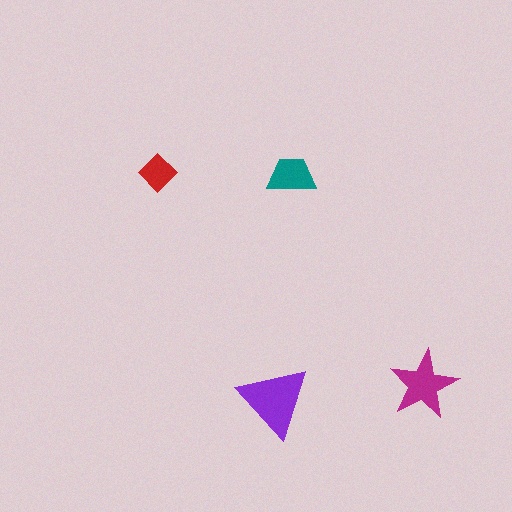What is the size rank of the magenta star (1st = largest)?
2nd.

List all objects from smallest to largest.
The red diamond, the teal trapezoid, the magenta star, the purple triangle.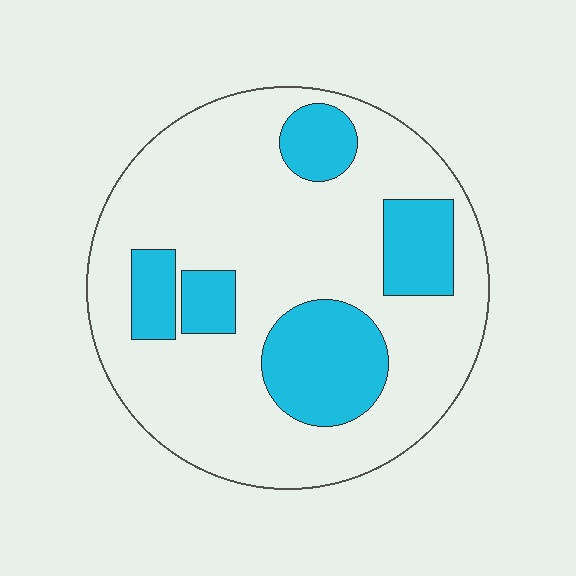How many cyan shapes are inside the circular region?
5.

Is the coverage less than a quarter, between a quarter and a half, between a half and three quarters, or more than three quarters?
Between a quarter and a half.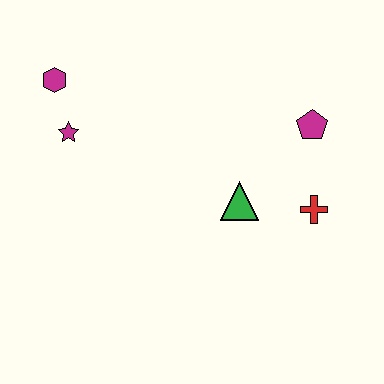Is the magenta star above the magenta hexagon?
No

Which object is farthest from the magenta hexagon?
The red cross is farthest from the magenta hexagon.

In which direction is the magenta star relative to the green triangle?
The magenta star is to the left of the green triangle.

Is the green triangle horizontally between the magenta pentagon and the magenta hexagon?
Yes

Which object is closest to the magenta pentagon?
The red cross is closest to the magenta pentagon.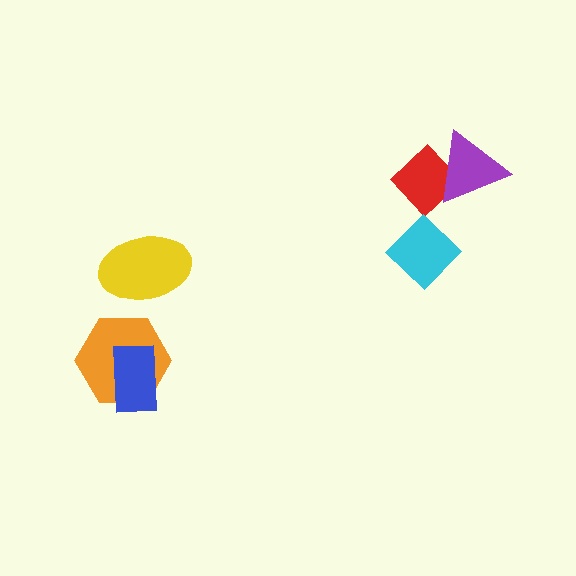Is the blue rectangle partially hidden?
No, no other shape covers it.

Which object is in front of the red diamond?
The purple triangle is in front of the red diamond.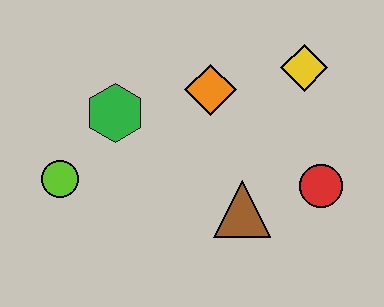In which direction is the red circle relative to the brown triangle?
The red circle is to the right of the brown triangle.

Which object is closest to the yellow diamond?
The orange diamond is closest to the yellow diamond.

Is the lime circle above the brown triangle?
Yes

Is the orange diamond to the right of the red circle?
No